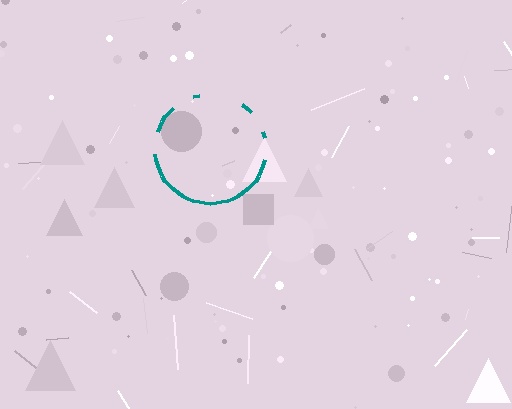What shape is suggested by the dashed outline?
The dashed outline suggests a circle.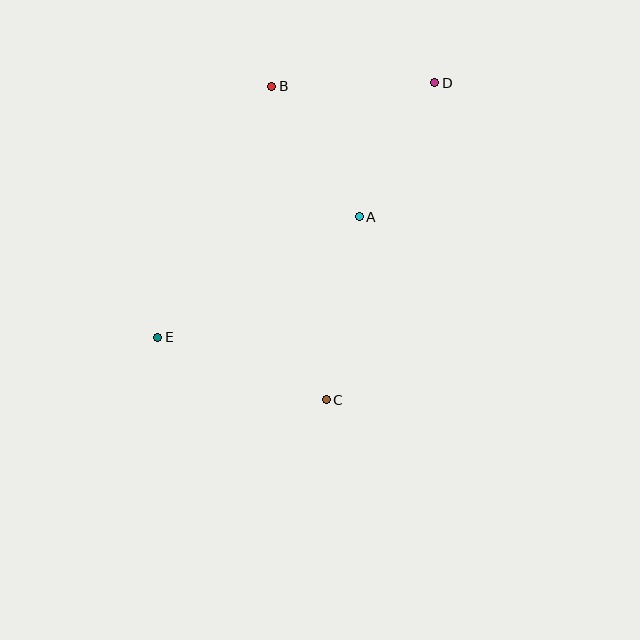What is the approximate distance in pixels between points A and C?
The distance between A and C is approximately 186 pixels.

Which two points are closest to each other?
Points A and D are closest to each other.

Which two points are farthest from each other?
Points D and E are farthest from each other.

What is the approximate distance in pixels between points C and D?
The distance between C and D is approximately 335 pixels.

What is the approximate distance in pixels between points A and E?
The distance between A and E is approximately 235 pixels.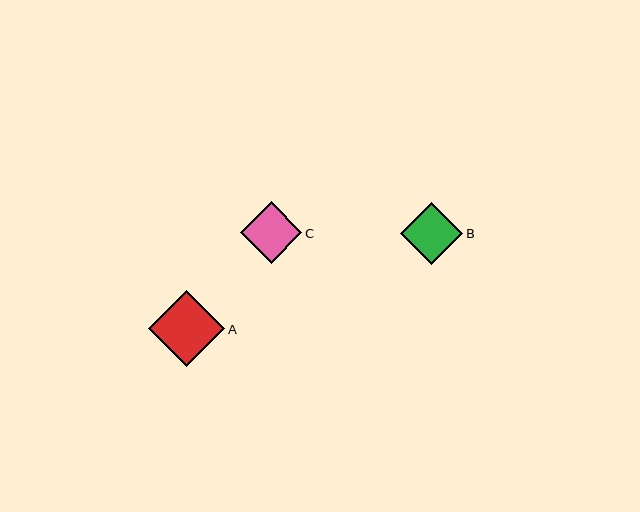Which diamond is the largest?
Diamond A is the largest with a size of approximately 76 pixels.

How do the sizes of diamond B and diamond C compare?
Diamond B and diamond C are approximately the same size.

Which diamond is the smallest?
Diamond C is the smallest with a size of approximately 61 pixels.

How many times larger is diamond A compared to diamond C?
Diamond A is approximately 1.2 times the size of diamond C.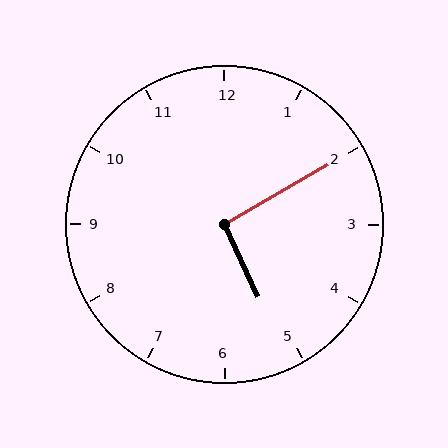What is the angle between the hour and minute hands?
Approximately 95 degrees.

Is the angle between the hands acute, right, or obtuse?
It is right.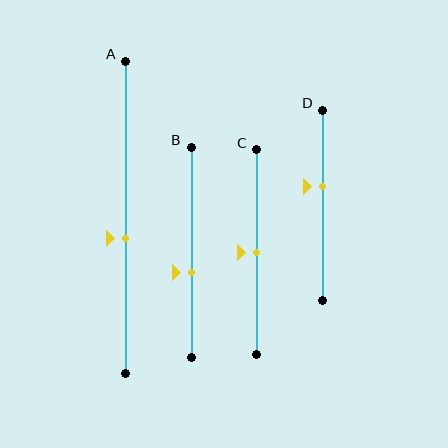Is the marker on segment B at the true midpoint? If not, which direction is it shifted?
No, the marker on segment B is shifted downward by about 10% of the segment length.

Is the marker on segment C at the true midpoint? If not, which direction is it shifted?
Yes, the marker on segment C is at the true midpoint.